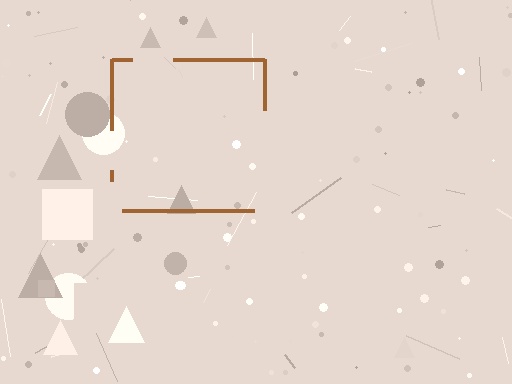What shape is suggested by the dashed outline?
The dashed outline suggests a square.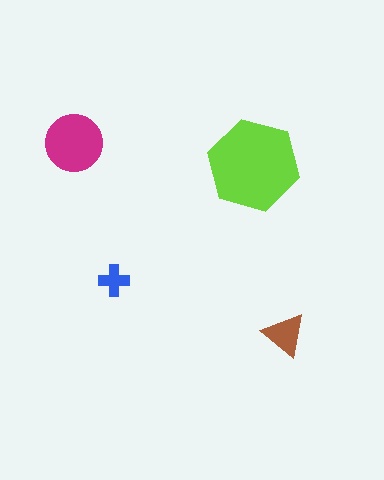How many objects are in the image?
There are 4 objects in the image.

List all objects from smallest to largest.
The blue cross, the brown triangle, the magenta circle, the lime hexagon.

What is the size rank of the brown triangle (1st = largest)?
3rd.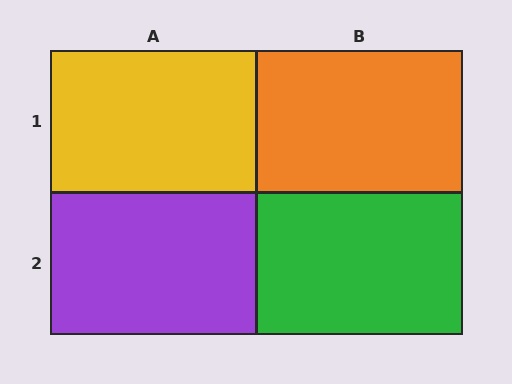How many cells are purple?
1 cell is purple.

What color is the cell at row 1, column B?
Orange.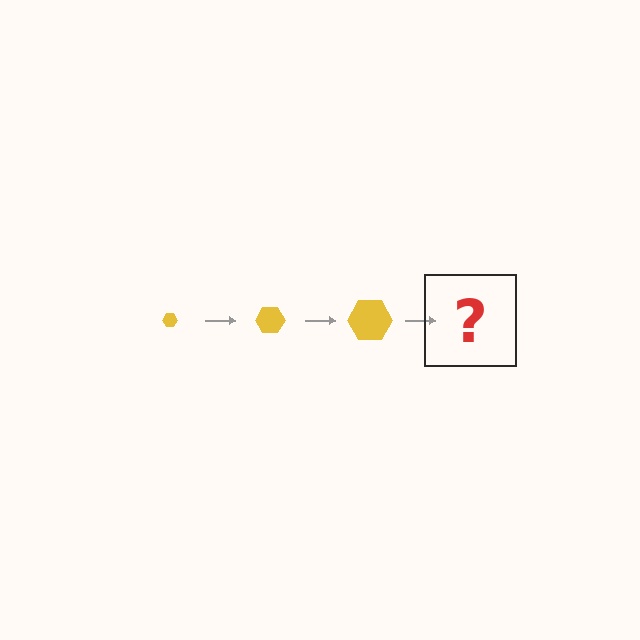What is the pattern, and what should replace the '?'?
The pattern is that the hexagon gets progressively larger each step. The '?' should be a yellow hexagon, larger than the previous one.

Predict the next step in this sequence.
The next step is a yellow hexagon, larger than the previous one.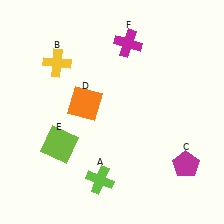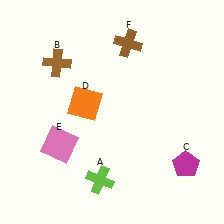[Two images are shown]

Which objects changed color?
B changed from yellow to brown. E changed from lime to pink. F changed from magenta to brown.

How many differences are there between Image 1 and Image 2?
There are 3 differences between the two images.